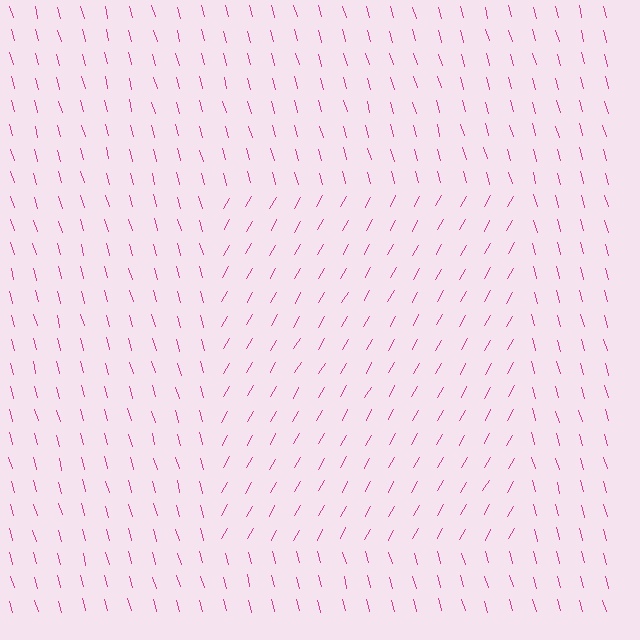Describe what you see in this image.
The image is filled with small magenta line segments. A rectangle region in the image has lines oriented differently from the surrounding lines, creating a visible texture boundary.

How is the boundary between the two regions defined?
The boundary is defined purely by a change in line orientation (approximately 45 degrees difference). All lines are the same color and thickness.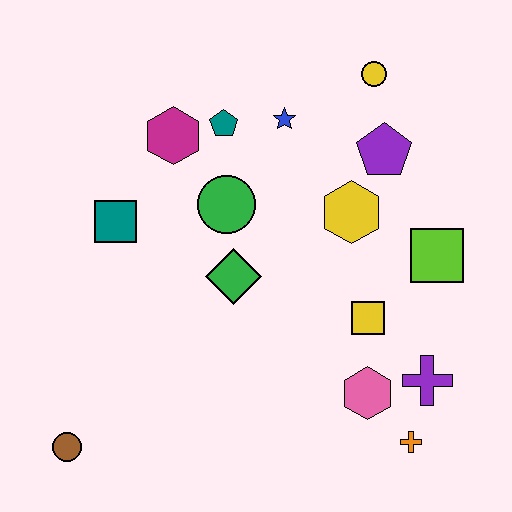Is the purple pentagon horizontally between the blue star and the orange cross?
Yes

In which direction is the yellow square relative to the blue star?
The yellow square is below the blue star.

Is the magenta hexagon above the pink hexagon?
Yes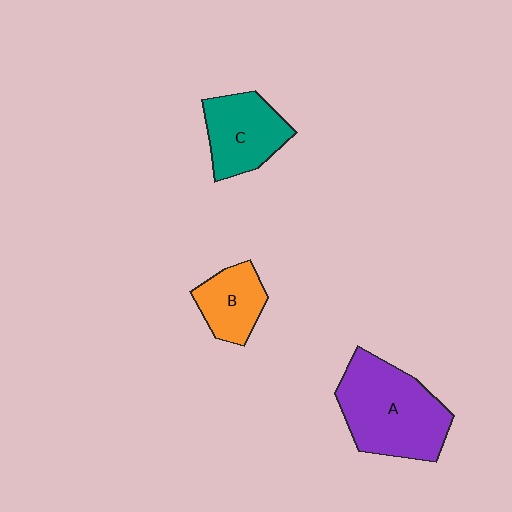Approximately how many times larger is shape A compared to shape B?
Approximately 2.1 times.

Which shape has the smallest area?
Shape B (orange).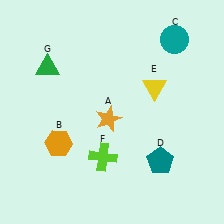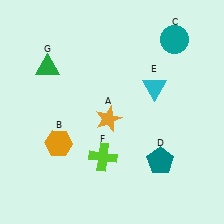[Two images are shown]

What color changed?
The triangle (E) changed from yellow in Image 1 to cyan in Image 2.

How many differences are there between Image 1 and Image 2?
There is 1 difference between the two images.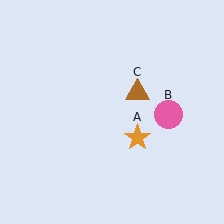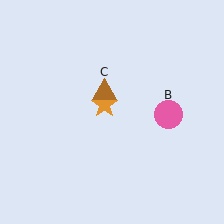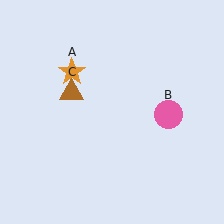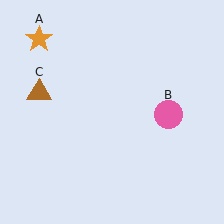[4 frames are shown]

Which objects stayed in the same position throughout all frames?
Pink circle (object B) remained stationary.